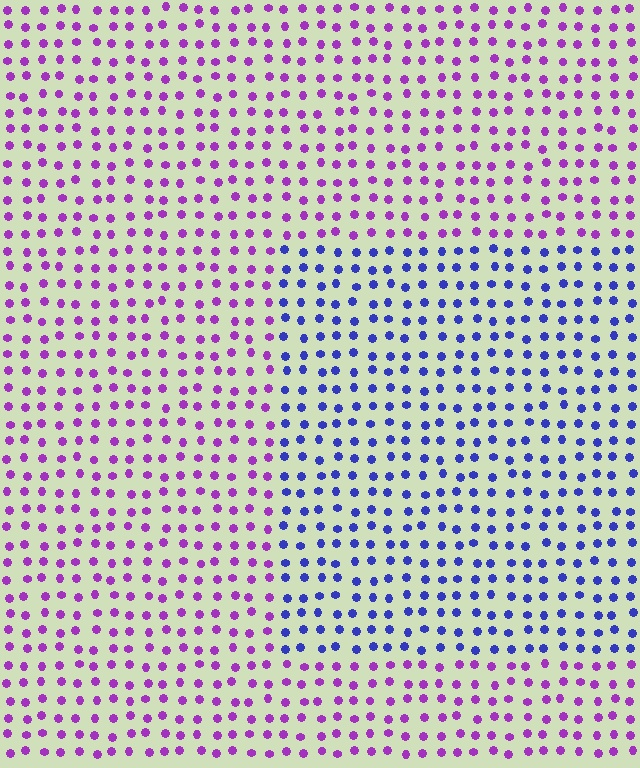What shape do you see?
I see a rectangle.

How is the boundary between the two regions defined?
The boundary is defined purely by a slight shift in hue (about 51 degrees). Spacing, size, and orientation are identical on both sides.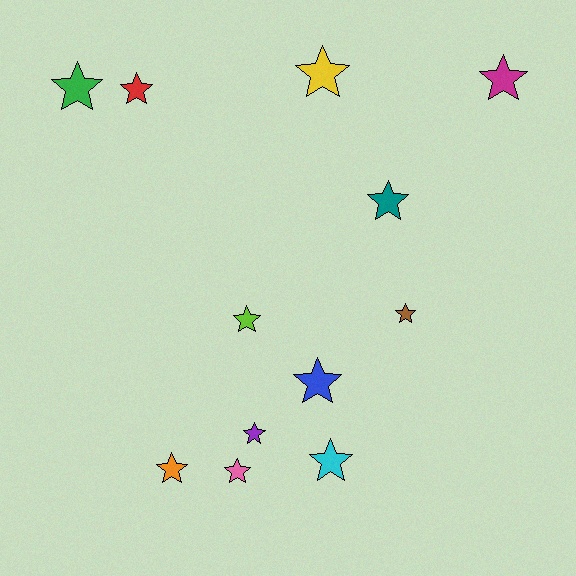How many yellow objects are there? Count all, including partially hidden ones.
There is 1 yellow object.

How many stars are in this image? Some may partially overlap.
There are 12 stars.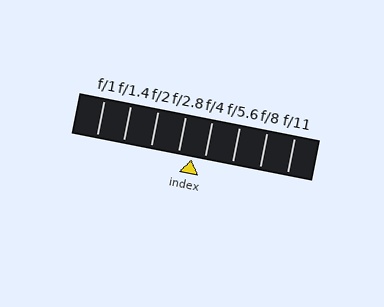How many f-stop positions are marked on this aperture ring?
There are 8 f-stop positions marked.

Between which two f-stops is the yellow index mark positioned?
The index mark is between f/2.8 and f/4.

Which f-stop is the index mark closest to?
The index mark is closest to f/4.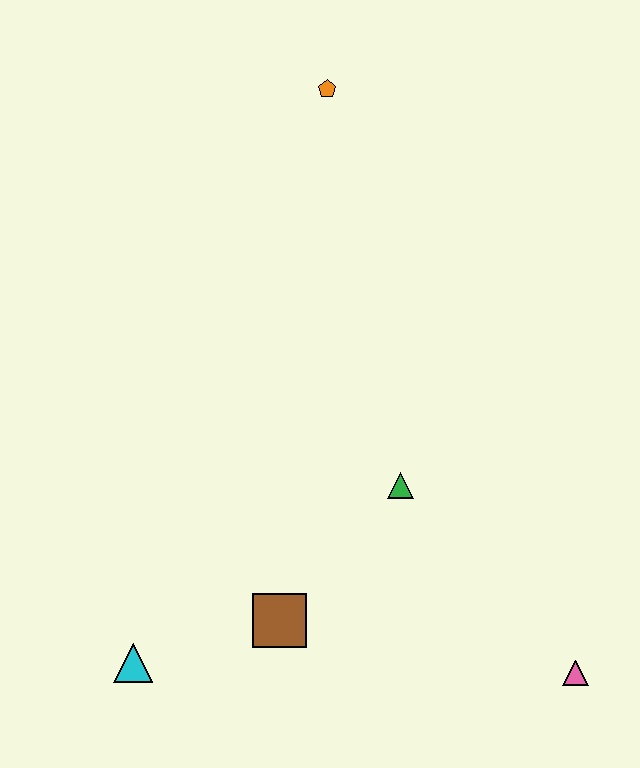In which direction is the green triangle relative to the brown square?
The green triangle is above the brown square.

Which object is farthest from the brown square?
The orange pentagon is farthest from the brown square.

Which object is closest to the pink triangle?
The green triangle is closest to the pink triangle.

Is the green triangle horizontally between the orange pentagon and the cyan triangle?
No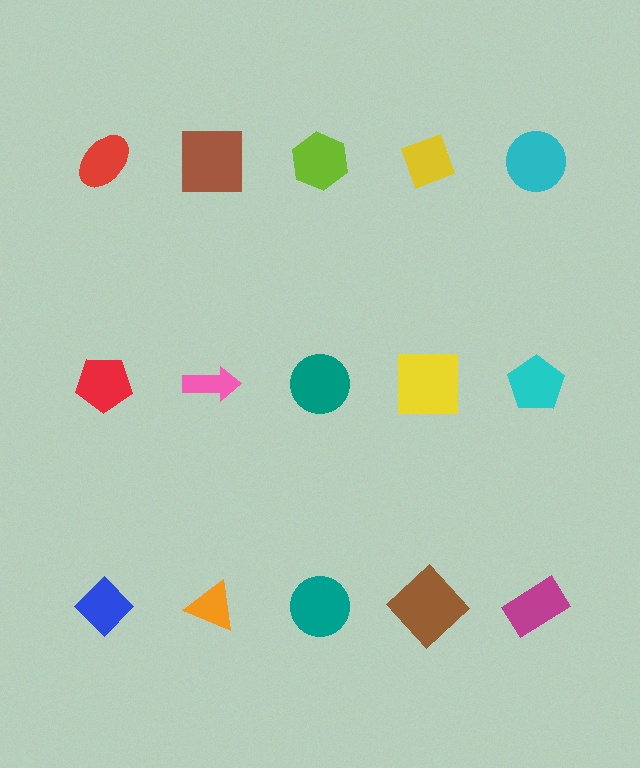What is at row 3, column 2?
An orange triangle.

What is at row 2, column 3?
A teal circle.